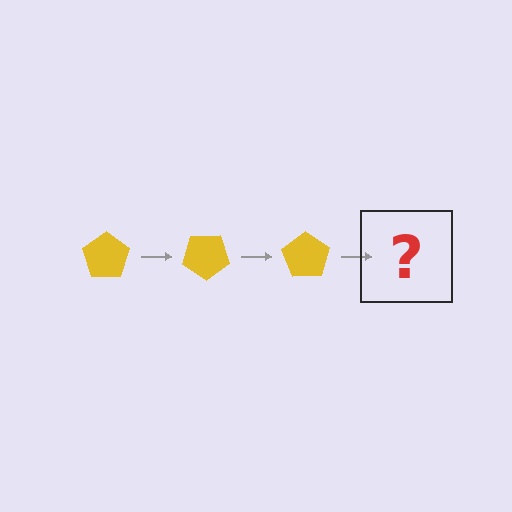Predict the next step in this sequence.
The next step is a yellow pentagon rotated 105 degrees.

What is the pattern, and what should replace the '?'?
The pattern is that the pentagon rotates 35 degrees each step. The '?' should be a yellow pentagon rotated 105 degrees.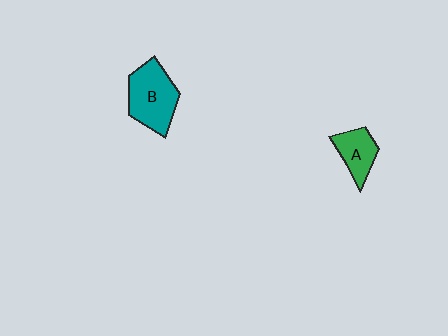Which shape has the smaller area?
Shape A (green).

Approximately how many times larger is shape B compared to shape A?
Approximately 1.6 times.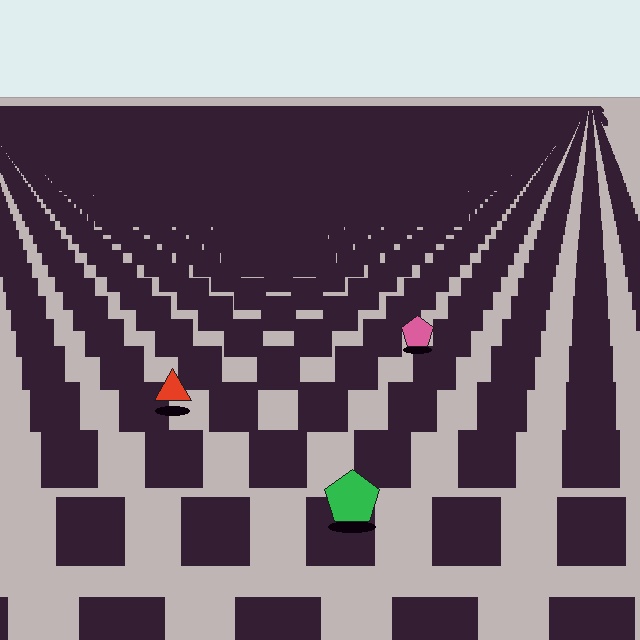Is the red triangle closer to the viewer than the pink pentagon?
Yes. The red triangle is closer — you can tell from the texture gradient: the ground texture is coarser near it.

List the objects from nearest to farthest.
From nearest to farthest: the green pentagon, the red triangle, the pink pentagon.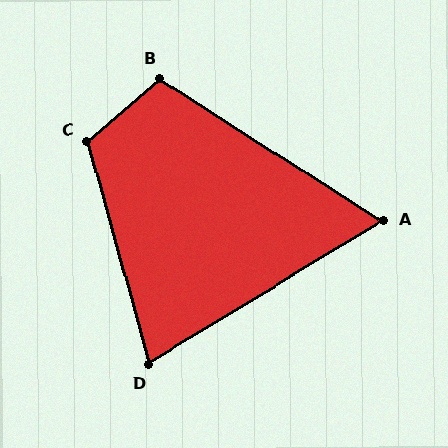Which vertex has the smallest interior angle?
A, at approximately 64 degrees.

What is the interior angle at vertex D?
Approximately 74 degrees (acute).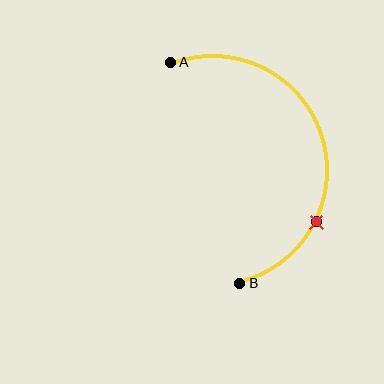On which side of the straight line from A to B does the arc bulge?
The arc bulges to the right of the straight line connecting A and B.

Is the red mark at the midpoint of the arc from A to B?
No. The red mark lies on the arc but is closer to endpoint B. The arc midpoint would be at the point on the curve equidistant along the arc from both A and B.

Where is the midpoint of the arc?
The arc midpoint is the point on the curve farthest from the straight line joining A and B. It sits to the right of that line.